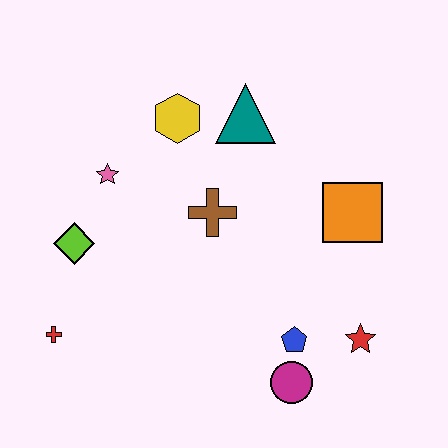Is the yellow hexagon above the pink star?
Yes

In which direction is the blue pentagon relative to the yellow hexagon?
The blue pentagon is below the yellow hexagon.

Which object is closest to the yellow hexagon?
The teal triangle is closest to the yellow hexagon.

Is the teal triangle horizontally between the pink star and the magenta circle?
Yes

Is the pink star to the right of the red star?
No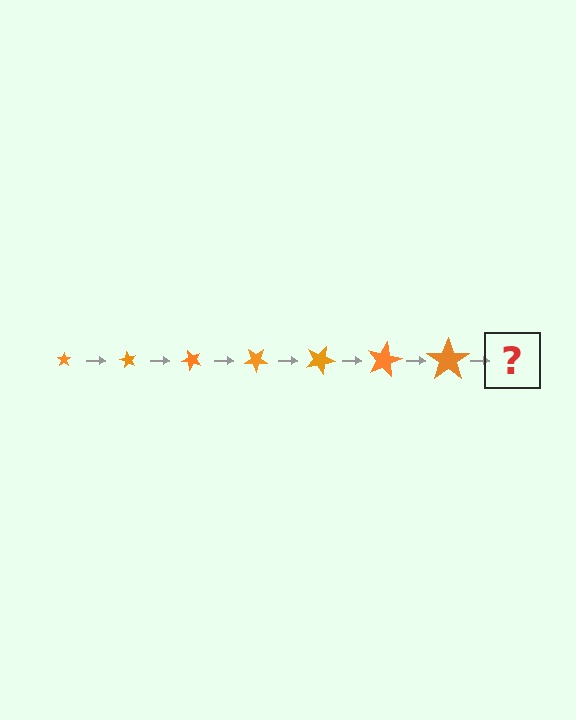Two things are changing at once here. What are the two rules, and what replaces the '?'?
The two rules are that the star grows larger each step and it rotates 60 degrees each step. The '?' should be a star, larger than the previous one and rotated 420 degrees from the start.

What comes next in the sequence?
The next element should be a star, larger than the previous one and rotated 420 degrees from the start.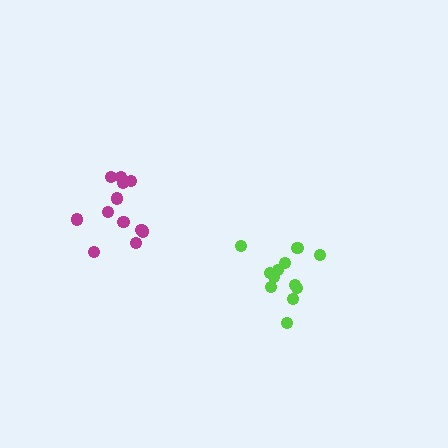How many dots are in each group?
Group 1: 12 dots, Group 2: 12 dots (24 total).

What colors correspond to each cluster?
The clusters are colored: lime, magenta.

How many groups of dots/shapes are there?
There are 2 groups.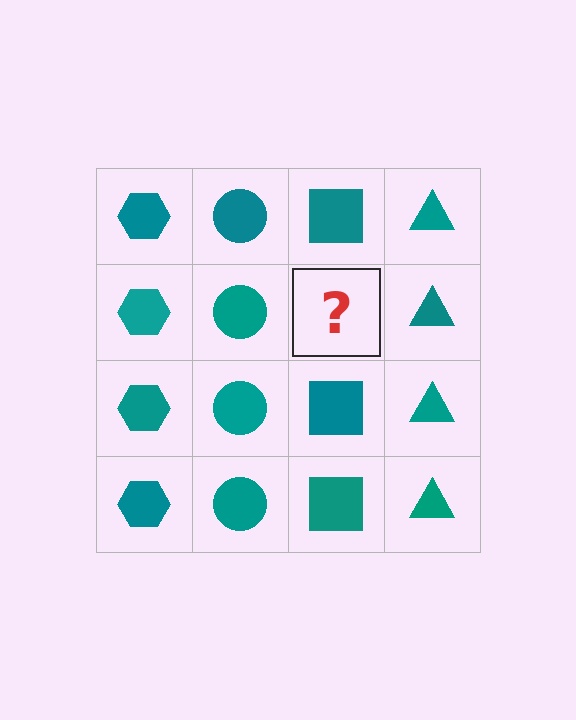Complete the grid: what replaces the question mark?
The question mark should be replaced with a teal square.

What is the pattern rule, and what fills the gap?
The rule is that each column has a consistent shape. The gap should be filled with a teal square.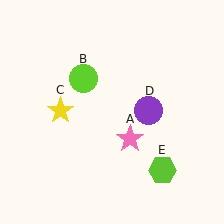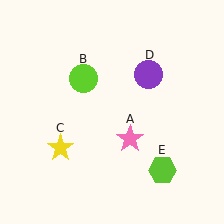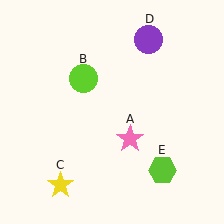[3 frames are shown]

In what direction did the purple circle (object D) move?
The purple circle (object D) moved up.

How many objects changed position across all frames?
2 objects changed position: yellow star (object C), purple circle (object D).